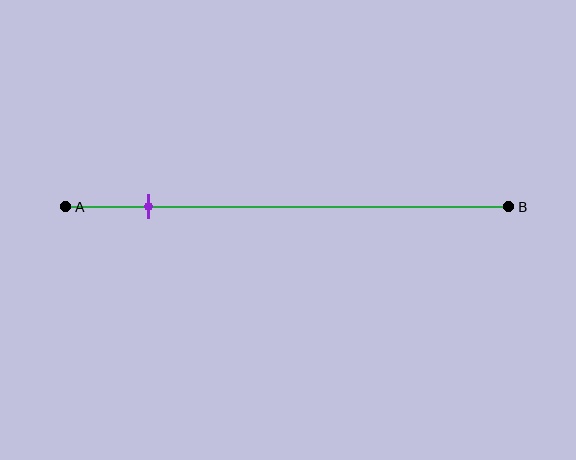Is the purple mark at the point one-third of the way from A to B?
No, the mark is at about 20% from A, not at the 33% one-third point.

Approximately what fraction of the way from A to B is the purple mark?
The purple mark is approximately 20% of the way from A to B.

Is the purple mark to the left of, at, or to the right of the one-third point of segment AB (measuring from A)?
The purple mark is to the left of the one-third point of segment AB.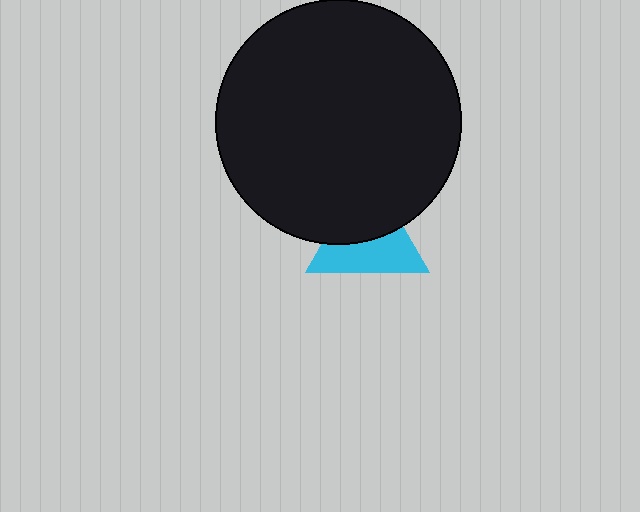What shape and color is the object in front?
The object in front is a black circle.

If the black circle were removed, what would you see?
You would see the complete cyan triangle.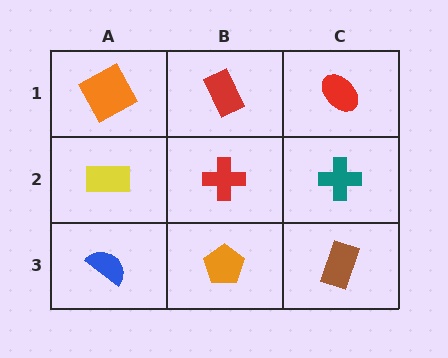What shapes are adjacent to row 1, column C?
A teal cross (row 2, column C), a red rectangle (row 1, column B).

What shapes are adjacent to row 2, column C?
A red ellipse (row 1, column C), a brown rectangle (row 3, column C), a red cross (row 2, column B).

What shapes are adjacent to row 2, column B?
A red rectangle (row 1, column B), an orange pentagon (row 3, column B), a yellow rectangle (row 2, column A), a teal cross (row 2, column C).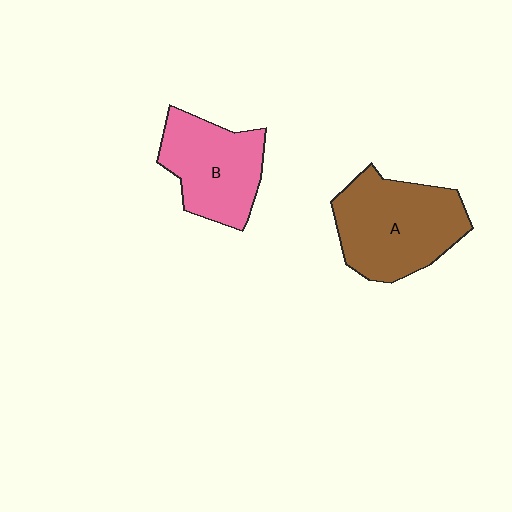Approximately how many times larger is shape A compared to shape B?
Approximately 1.3 times.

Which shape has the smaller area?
Shape B (pink).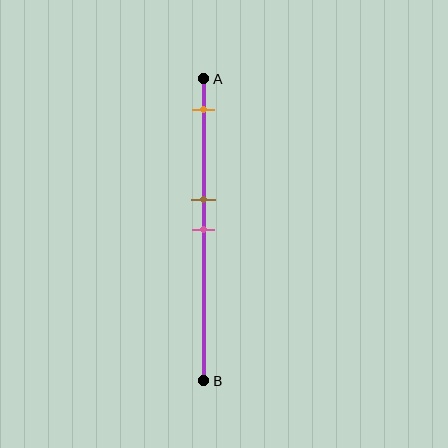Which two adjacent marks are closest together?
The brown and pink marks are the closest adjacent pair.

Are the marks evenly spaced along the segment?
No, the marks are not evenly spaced.